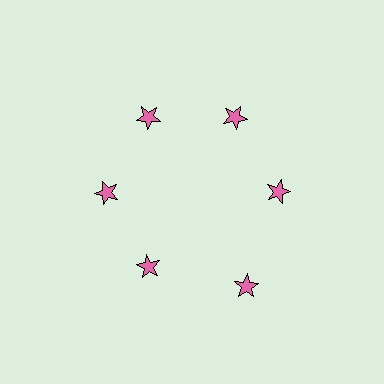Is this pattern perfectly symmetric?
No. The 6 pink stars are arranged in a ring, but one element near the 5 o'clock position is pushed outward from the center, breaking the 6-fold rotational symmetry.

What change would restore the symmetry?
The symmetry would be restored by moving it inward, back onto the ring so that all 6 stars sit at equal angles and equal distance from the center.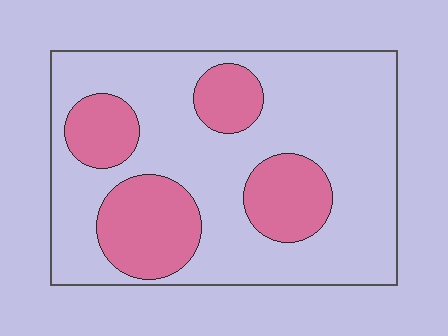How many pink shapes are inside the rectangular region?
4.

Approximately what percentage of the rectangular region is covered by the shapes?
Approximately 30%.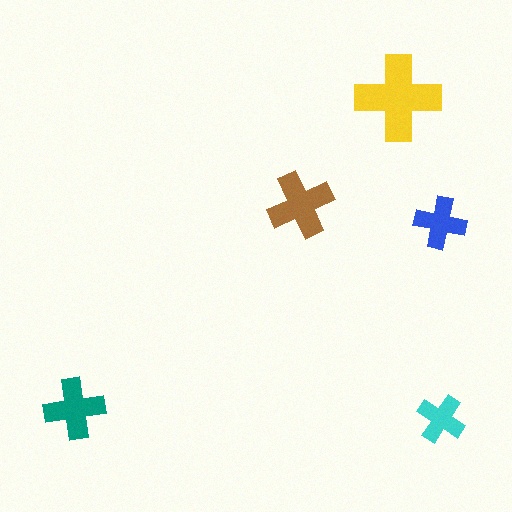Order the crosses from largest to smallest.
the yellow one, the brown one, the teal one, the blue one, the cyan one.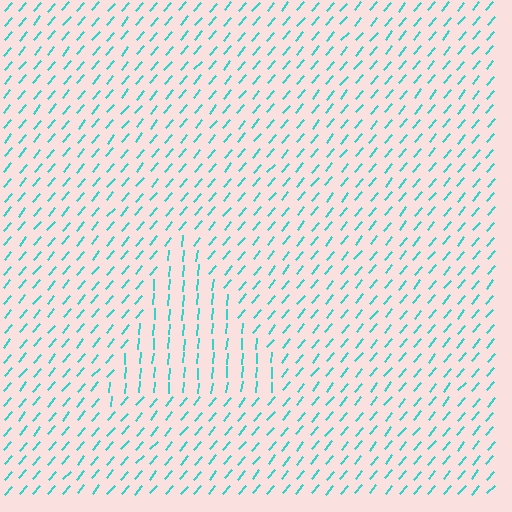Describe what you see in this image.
The image is filled with small cyan line segments. A triangle region in the image has lines oriented differently from the surrounding lines, creating a visible texture boundary.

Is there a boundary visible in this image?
Yes, there is a texture boundary formed by a change in line orientation.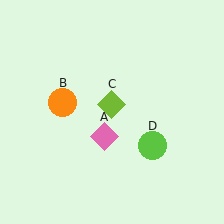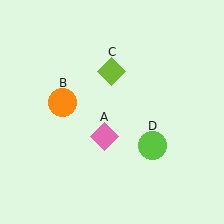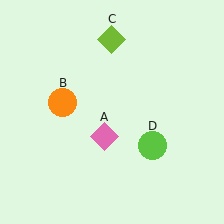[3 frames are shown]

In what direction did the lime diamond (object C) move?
The lime diamond (object C) moved up.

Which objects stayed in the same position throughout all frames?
Pink diamond (object A) and orange circle (object B) and lime circle (object D) remained stationary.